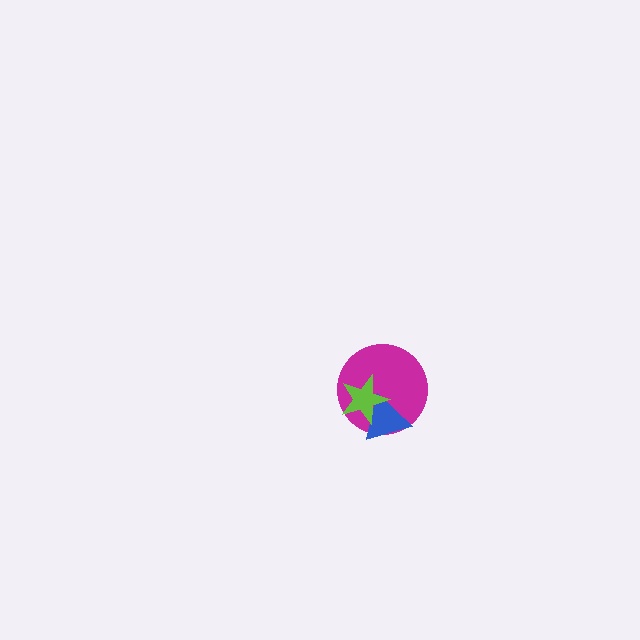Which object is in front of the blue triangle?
The lime star is in front of the blue triangle.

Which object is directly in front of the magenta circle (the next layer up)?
The blue triangle is directly in front of the magenta circle.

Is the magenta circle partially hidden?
Yes, it is partially covered by another shape.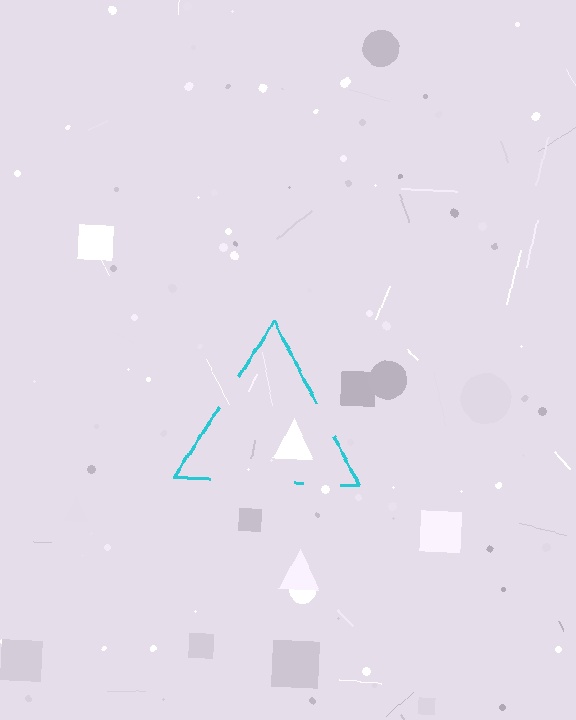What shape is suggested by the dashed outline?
The dashed outline suggests a triangle.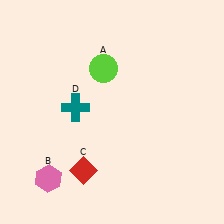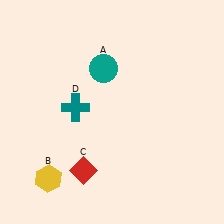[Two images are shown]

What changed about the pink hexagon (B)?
In Image 1, B is pink. In Image 2, it changed to yellow.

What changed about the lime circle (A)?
In Image 1, A is lime. In Image 2, it changed to teal.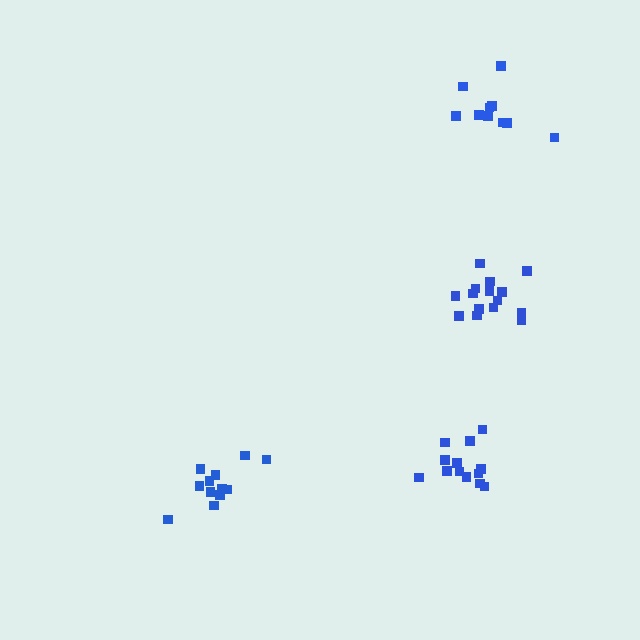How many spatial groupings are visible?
There are 4 spatial groupings.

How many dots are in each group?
Group 1: 10 dots, Group 2: 15 dots, Group 3: 13 dots, Group 4: 12 dots (50 total).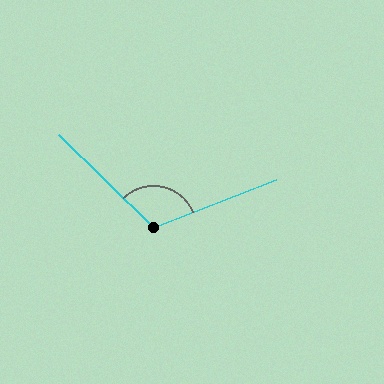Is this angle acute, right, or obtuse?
It is obtuse.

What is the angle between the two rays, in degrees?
Approximately 114 degrees.